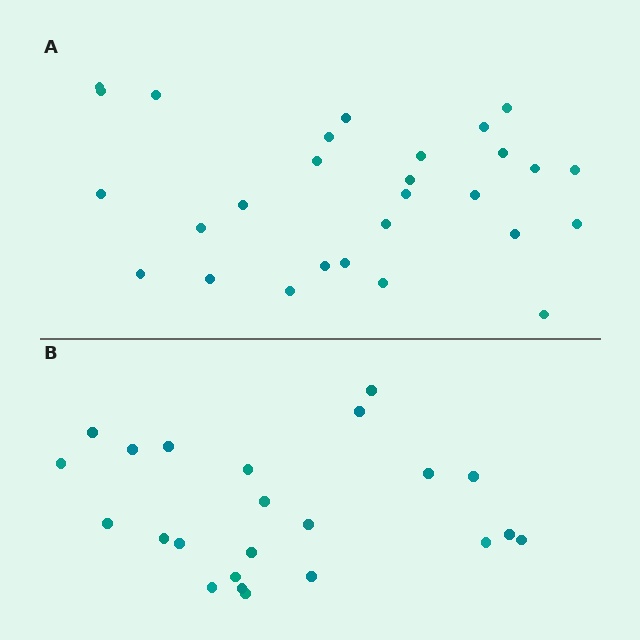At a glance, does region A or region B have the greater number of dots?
Region A (the top region) has more dots.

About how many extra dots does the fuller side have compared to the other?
Region A has about 5 more dots than region B.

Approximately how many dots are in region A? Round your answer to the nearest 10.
About 30 dots. (The exact count is 28, which rounds to 30.)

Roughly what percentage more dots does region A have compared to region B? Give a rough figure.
About 20% more.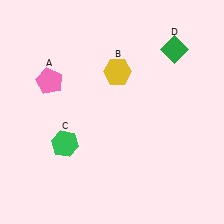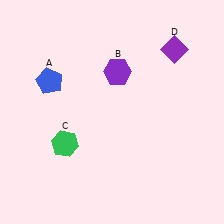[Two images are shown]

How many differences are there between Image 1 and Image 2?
There are 3 differences between the two images.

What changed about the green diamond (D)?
In Image 1, D is green. In Image 2, it changed to purple.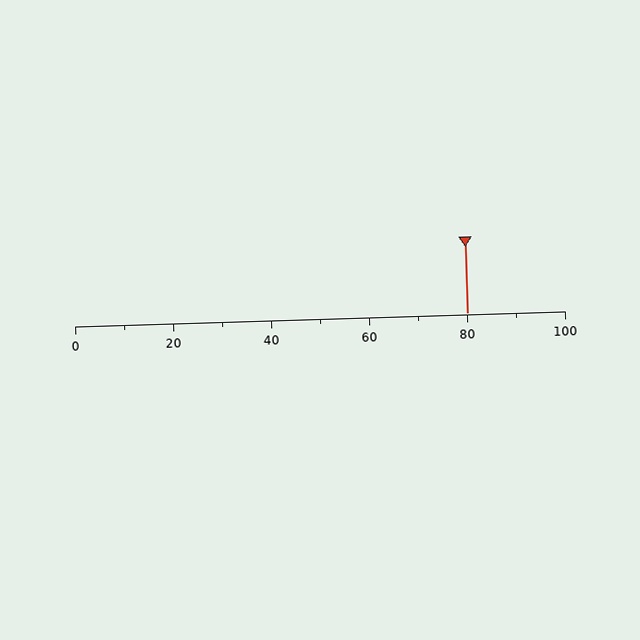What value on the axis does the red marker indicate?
The marker indicates approximately 80.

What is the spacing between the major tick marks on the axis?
The major ticks are spaced 20 apart.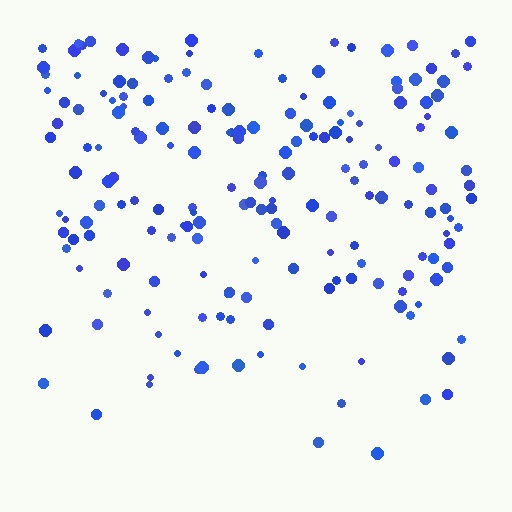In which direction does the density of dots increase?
From bottom to top, with the top side densest.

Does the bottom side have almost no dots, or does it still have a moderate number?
Still a moderate number, just noticeably fewer than the top.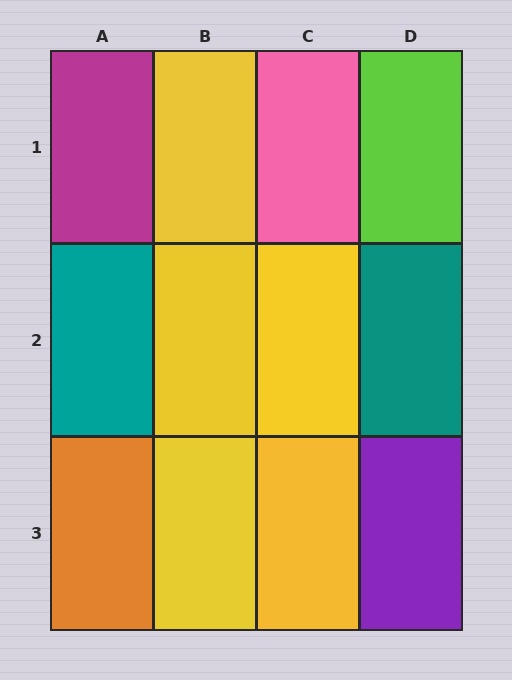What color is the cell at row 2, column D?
Teal.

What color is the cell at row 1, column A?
Magenta.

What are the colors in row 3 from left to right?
Orange, yellow, yellow, purple.